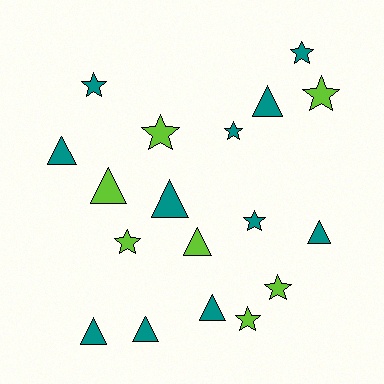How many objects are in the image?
There are 18 objects.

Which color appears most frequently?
Teal, with 11 objects.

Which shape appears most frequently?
Triangle, with 9 objects.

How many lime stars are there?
There are 5 lime stars.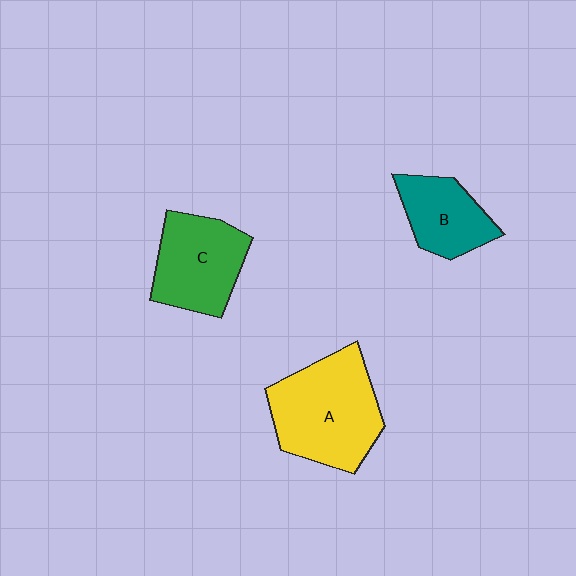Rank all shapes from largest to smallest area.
From largest to smallest: A (yellow), C (green), B (teal).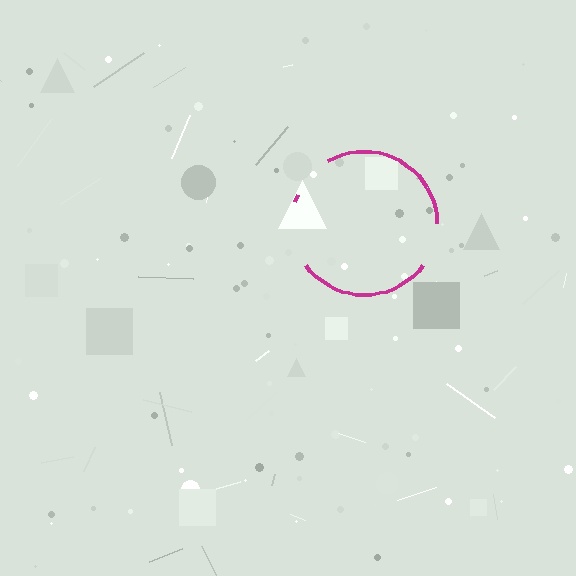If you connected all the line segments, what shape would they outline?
They would outline a circle.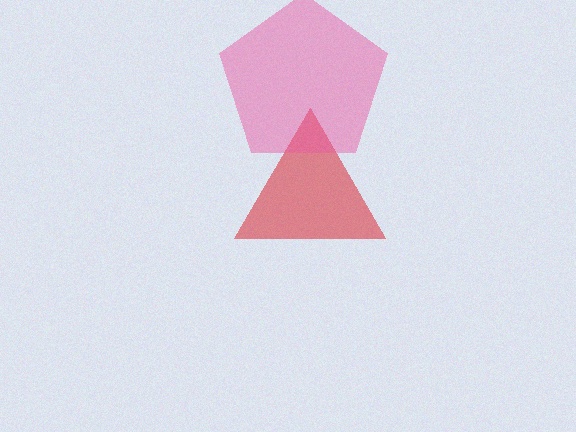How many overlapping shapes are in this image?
There are 2 overlapping shapes in the image.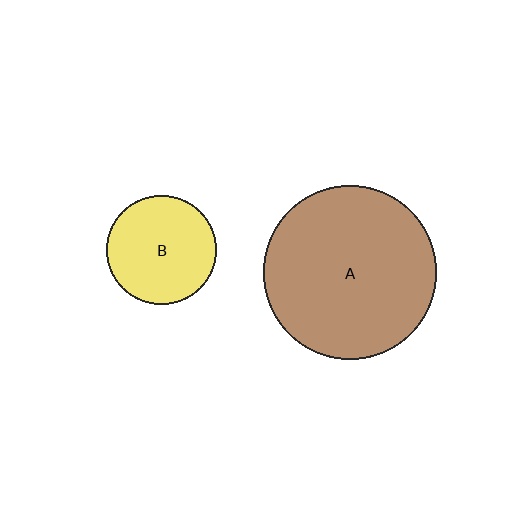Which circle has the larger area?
Circle A (brown).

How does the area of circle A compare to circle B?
Approximately 2.5 times.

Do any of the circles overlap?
No, none of the circles overlap.